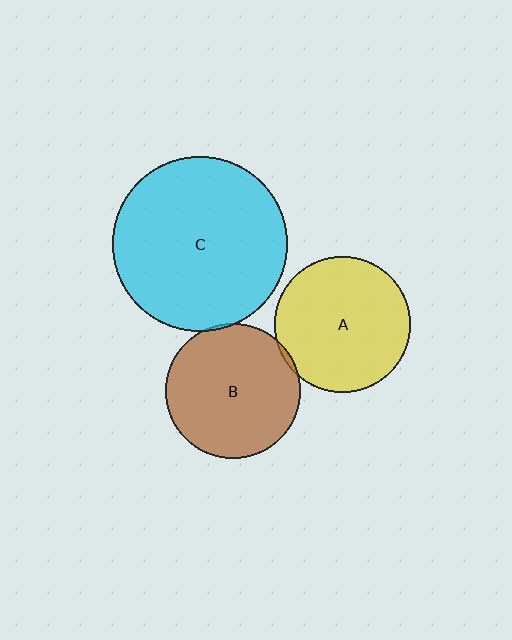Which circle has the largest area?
Circle C (cyan).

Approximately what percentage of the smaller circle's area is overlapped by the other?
Approximately 5%.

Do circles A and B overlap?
Yes.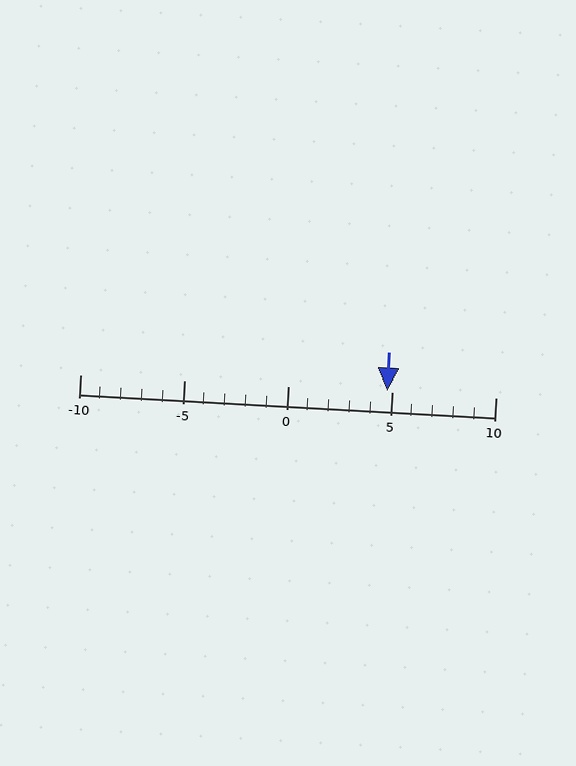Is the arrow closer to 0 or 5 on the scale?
The arrow is closer to 5.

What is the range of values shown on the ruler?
The ruler shows values from -10 to 10.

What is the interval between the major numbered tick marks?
The major tick marks are spaced 5 units apart.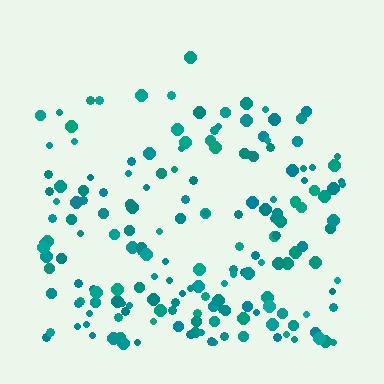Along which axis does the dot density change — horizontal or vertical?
Vertical.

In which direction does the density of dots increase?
From top to bottom, with the bottom side densest.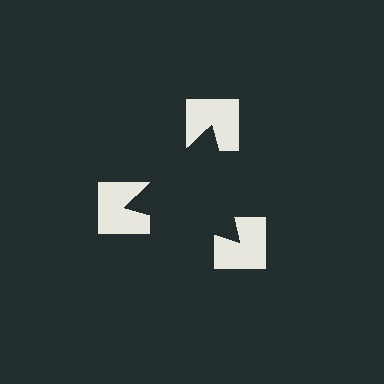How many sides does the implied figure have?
3 sides.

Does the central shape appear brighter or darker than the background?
It typically appears slightly darker than the background, even though no actual brightness change is drawn.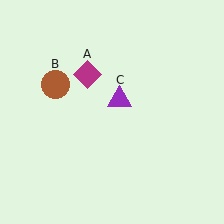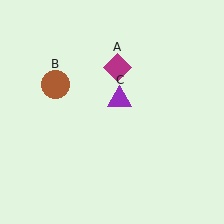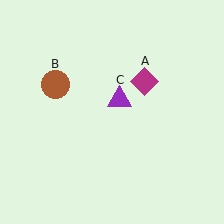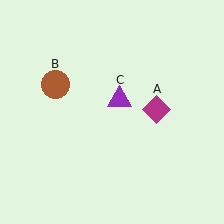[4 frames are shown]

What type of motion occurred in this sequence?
The magenta diamond (object A) rotated clockwise around the center of the scene.